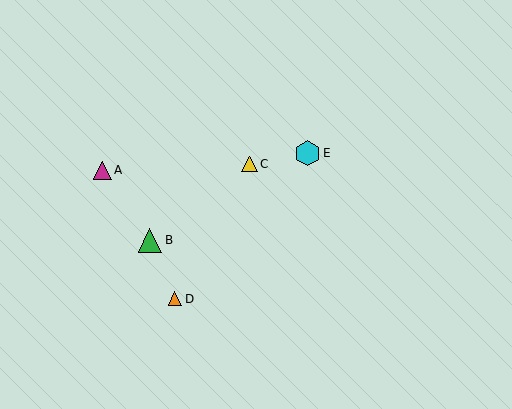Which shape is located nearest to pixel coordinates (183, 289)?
The orange triangle (labeled D) at (175, 299) is nearest to that location.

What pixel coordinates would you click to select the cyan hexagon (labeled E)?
Click at (308, 153) to select the cyan hexagon E.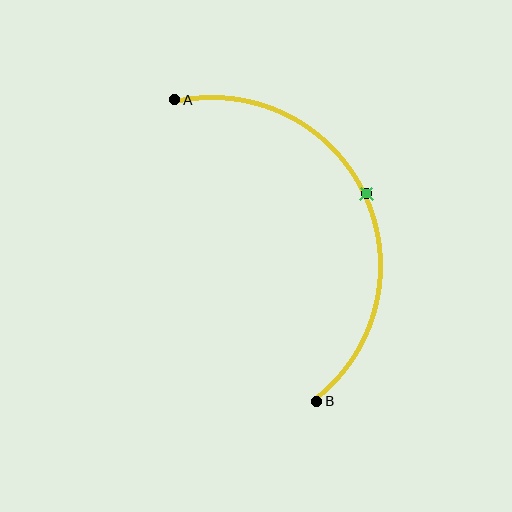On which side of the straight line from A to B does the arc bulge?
The arc bulges to the right of the straight line connecting A and B.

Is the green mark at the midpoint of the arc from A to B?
Yes. The green mark lies on the arc at equal arc-length from both A and B — it is the arc midpoint.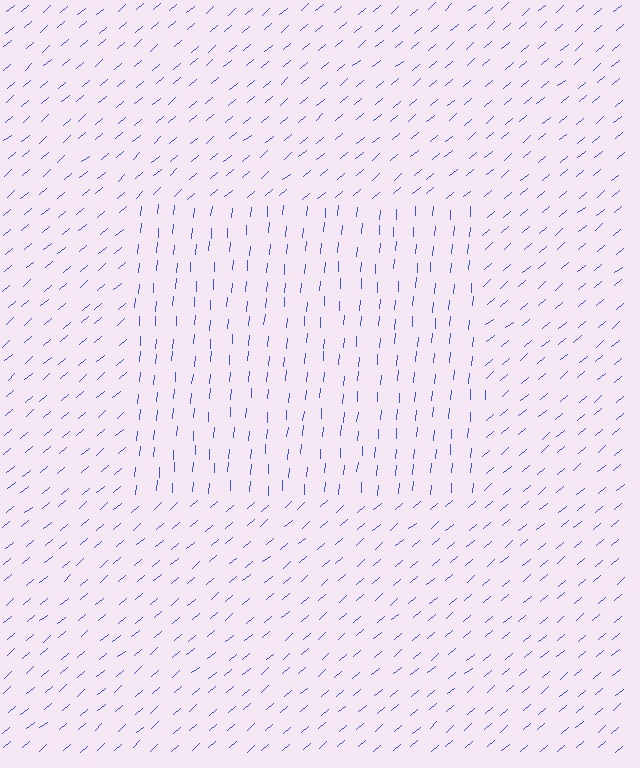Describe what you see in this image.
The image is filled with small blue line segments. A rectangle region in the image has lines oriented differently from the surrounding lines, creating a visible texture boundary.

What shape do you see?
I see a rectangle.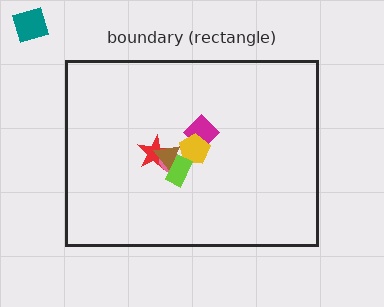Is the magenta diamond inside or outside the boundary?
Inside.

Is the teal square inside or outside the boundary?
Outside.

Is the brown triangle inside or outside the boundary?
Inside.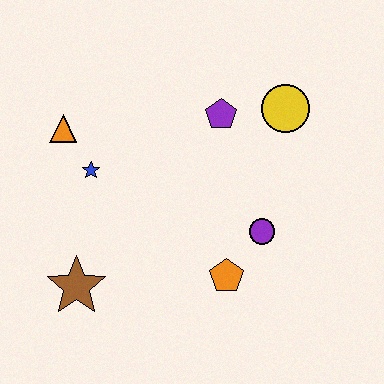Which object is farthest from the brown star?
The yellow circle is farthest from the brown star.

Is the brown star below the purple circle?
Yes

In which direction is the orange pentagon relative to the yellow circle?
The orange pentagon is below the yellow circle.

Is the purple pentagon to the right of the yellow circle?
No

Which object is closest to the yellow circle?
The purple pentagon is closest to the yellow circle.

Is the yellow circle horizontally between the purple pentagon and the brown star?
No